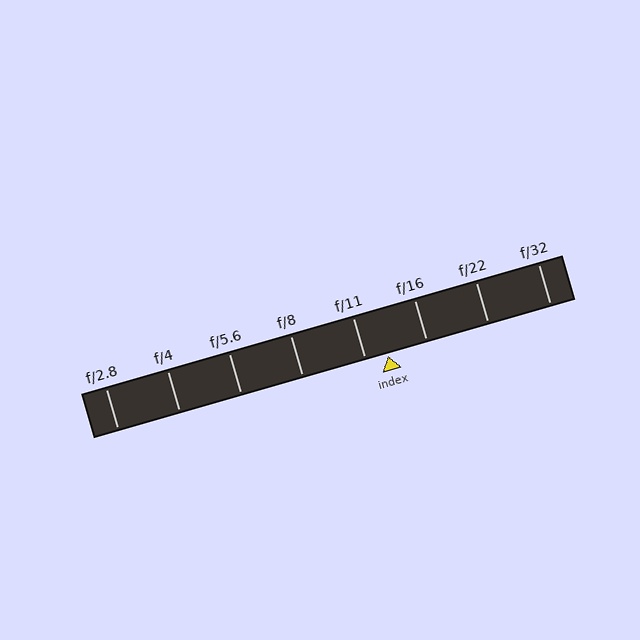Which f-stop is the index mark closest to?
The index mark is closest to f/11.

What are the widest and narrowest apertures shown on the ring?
The widest aperture shown is f/2.8 and the narrowest is f/32.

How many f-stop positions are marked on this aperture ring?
There are 8 f-stop positions marked.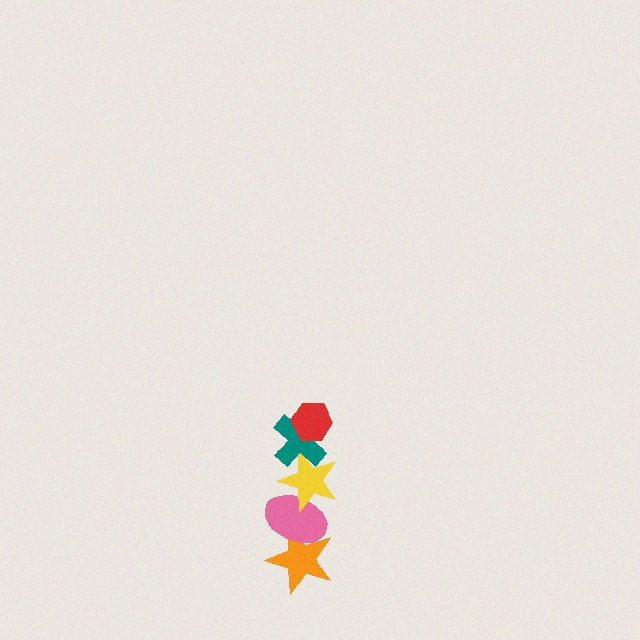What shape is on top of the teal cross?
The red hexagon is on top of the teal cross.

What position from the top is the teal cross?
The teal cross is 2nd from the top.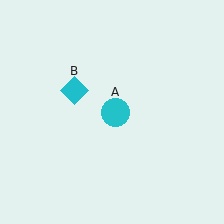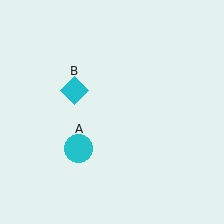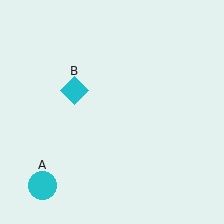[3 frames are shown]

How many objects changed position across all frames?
1 object changed position: cyan circle (object A).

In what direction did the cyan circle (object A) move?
The cyan circle (object A) moved down and to the left.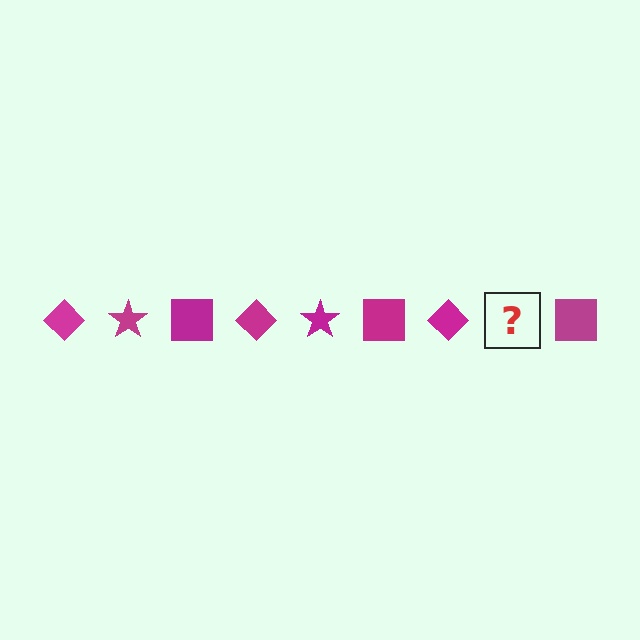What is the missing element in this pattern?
The missing element is a magenta star.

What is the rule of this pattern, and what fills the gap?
The rule is that the pattern cycles through diamond, star, square shapes in magenta. The gap should be filled with a magenta star.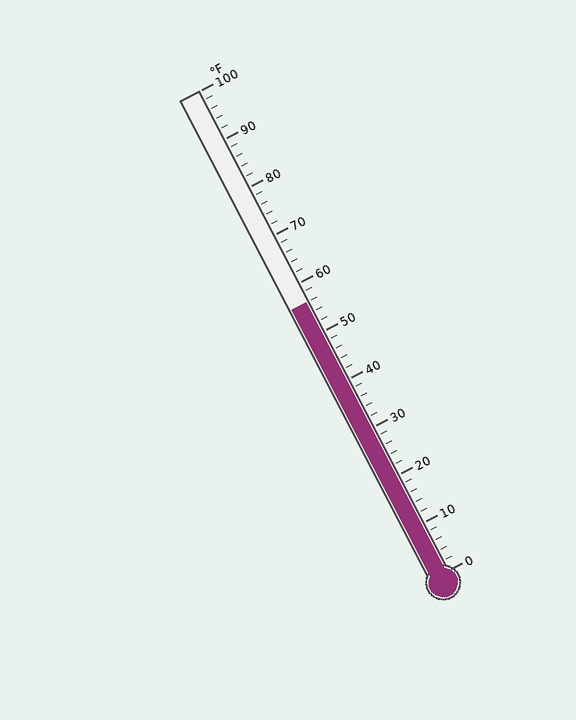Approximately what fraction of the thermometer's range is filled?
The thermometer is filled to approximately 55% of its range.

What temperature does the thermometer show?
The thermometer shows approximately 56°F.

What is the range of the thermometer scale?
The thermometer scale ranges from 0°F to 100°F.